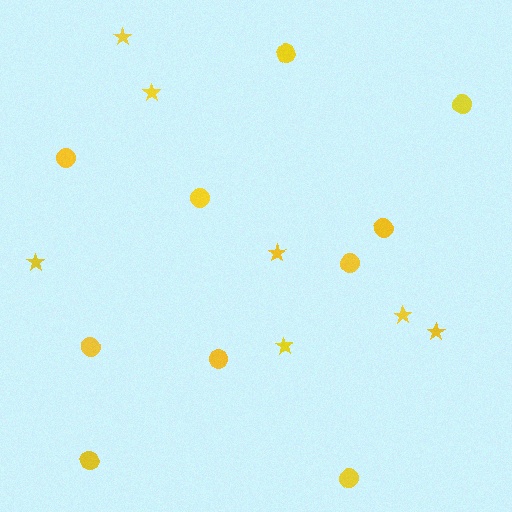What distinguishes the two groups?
There are 2 groups: one group of circles (10) and one group of stars (7).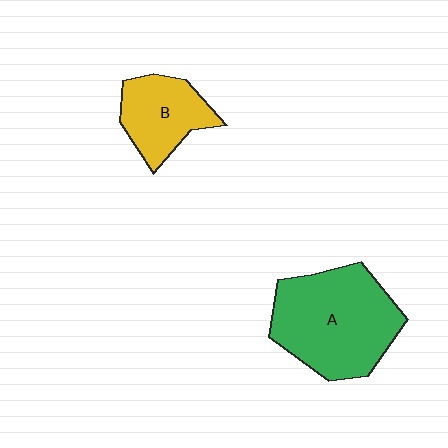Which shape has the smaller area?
Shape B (yellow).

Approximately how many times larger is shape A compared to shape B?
Approximately 1.9 times.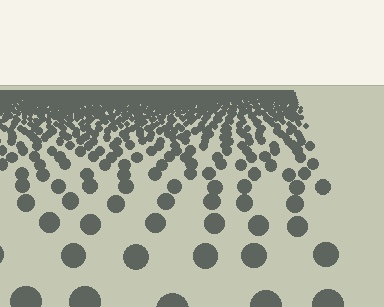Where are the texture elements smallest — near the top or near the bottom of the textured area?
Near the top.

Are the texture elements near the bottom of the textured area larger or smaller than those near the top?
Larger. Near the bottom, elements are closer to the viewer and appear at a bigger on-screen size.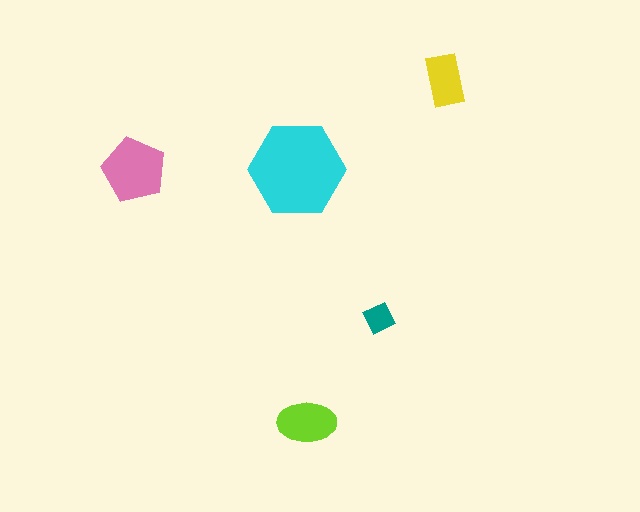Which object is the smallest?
The teal diamond.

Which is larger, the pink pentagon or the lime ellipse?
The pink pentagon.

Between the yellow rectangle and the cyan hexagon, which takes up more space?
The cyan hexagon.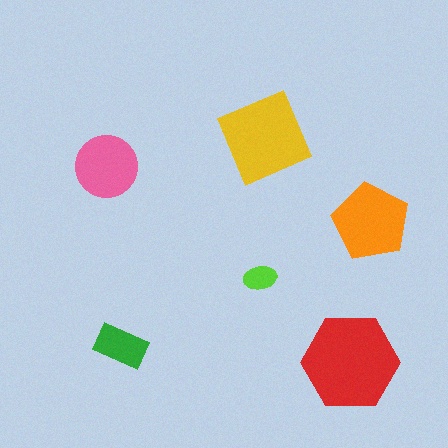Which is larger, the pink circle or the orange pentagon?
The orange pentagon.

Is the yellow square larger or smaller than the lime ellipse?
Larger.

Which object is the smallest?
The lime ellipse.